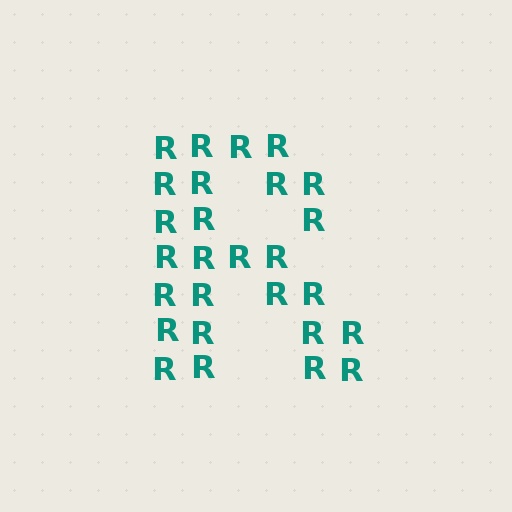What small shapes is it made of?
It is made of small letter R's.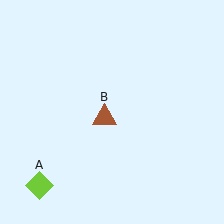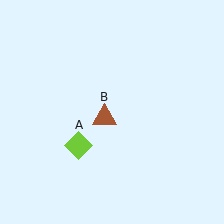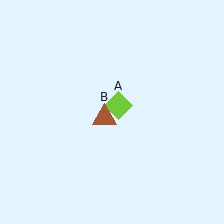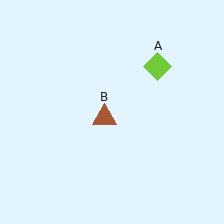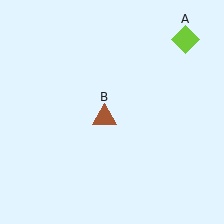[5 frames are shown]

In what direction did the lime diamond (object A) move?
The lime diamond (object A) moved up and to the right.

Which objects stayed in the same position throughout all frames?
Brown triangle (object B) remained stationary.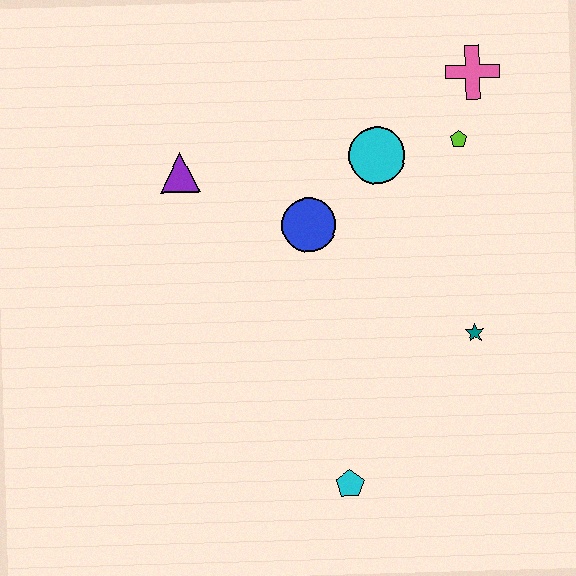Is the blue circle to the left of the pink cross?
Yes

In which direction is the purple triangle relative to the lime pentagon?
The purple triangle is to the left of the lime pentagon.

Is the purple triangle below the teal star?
No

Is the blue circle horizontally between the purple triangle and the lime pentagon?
Yes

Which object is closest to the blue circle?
The cyan circle is closest to the blue circle.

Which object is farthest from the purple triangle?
The cyan pentagon is farthest from the purple triangle.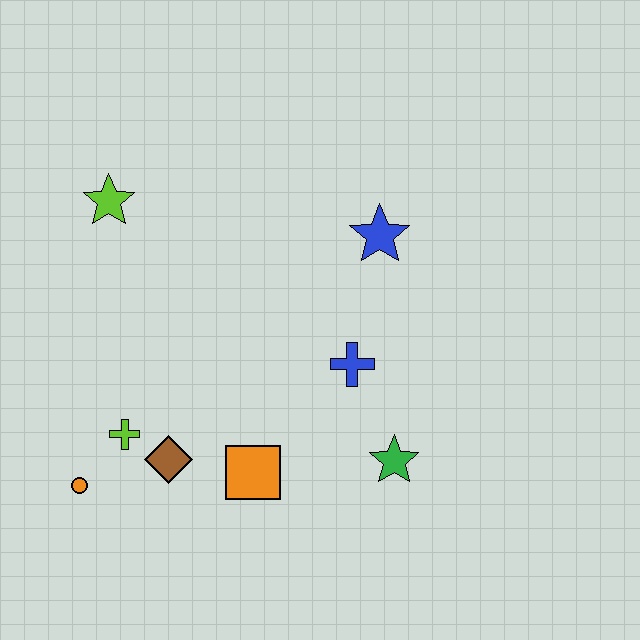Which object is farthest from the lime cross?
The blue star is farthest from the lime cross.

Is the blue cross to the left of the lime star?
No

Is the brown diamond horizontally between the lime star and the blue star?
Yes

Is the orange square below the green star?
Yes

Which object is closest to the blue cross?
The green star is closest to the blue cross.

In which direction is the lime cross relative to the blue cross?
The lime cross is to the left of the blue cross.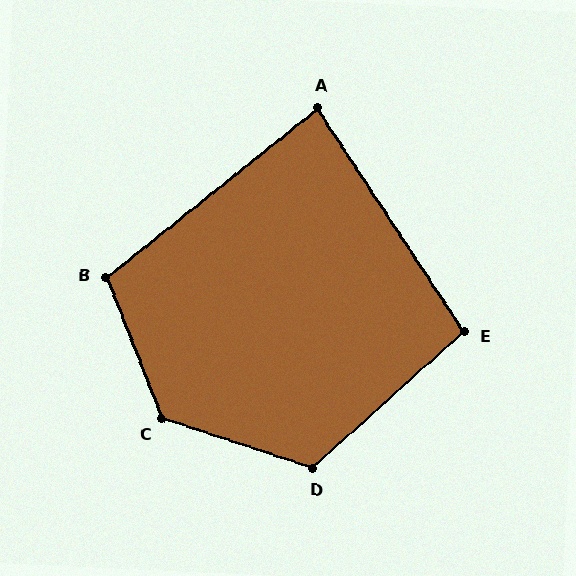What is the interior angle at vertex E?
Approximately 99 degrees (obtuse).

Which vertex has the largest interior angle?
C, at approximately 129 degrees.